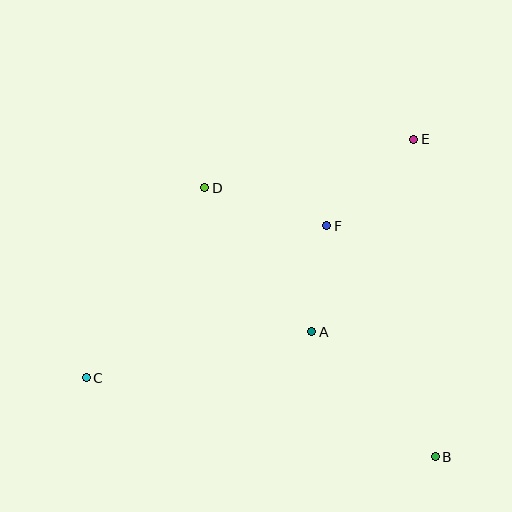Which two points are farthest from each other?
Points C and E are farthest from each other.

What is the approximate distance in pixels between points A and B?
The distance between A and B is approximately 176 pixels.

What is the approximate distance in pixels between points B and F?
The distance between B and F is approximately 255 pixels.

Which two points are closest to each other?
Points A and F are closest to each other.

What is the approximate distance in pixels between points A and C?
The distance between A and C is approximately 230 pixels.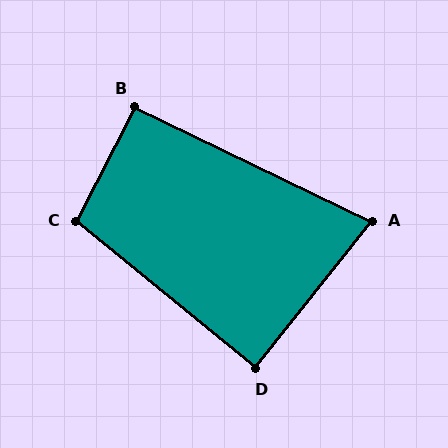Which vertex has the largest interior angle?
C, at approximately 102 degrees.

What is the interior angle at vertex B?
Approximately 91 degrees (approximately right).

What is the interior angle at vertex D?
Approximately 89 degrees (approximately right).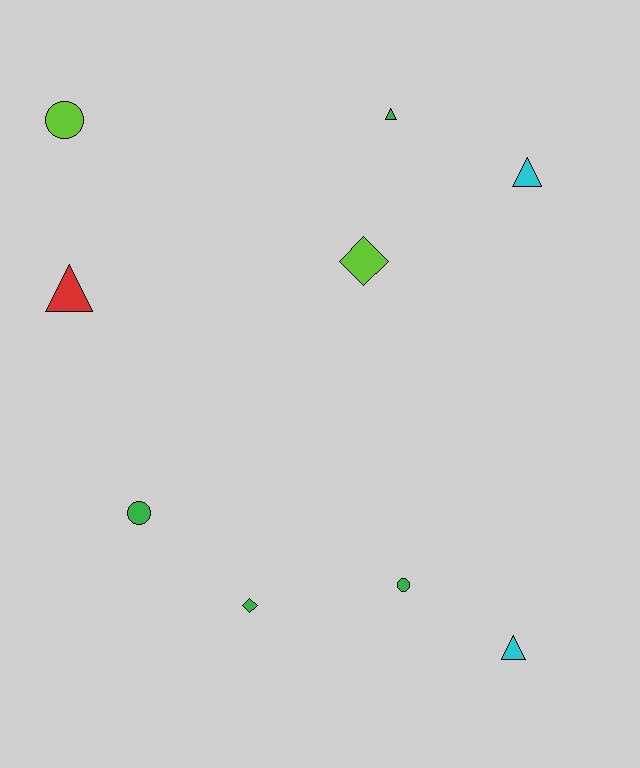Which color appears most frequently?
Green, with 4 objects.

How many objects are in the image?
There are 9 objects.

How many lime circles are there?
There is 1 lime circle.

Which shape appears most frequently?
Triangle, with 4 objects.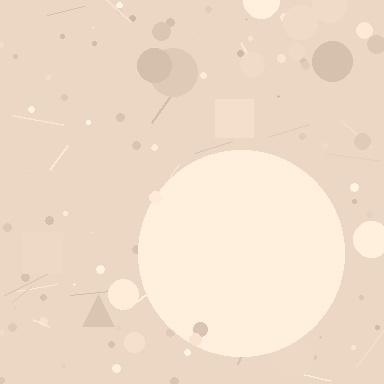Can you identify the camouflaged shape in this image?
The camouflaged shape is a circle.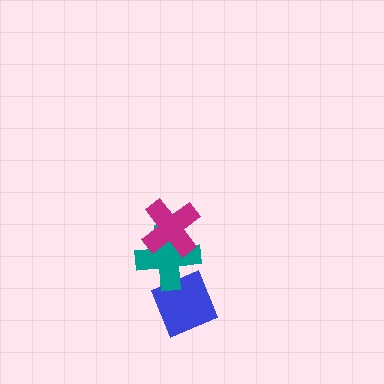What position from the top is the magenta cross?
The magenta cross is 1st from the top.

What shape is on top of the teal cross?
The magenta cross is on top of the teal cross.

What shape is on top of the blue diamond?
The teal cross is on top of the blue diamond.